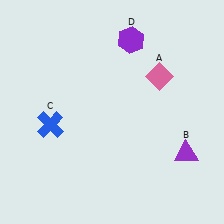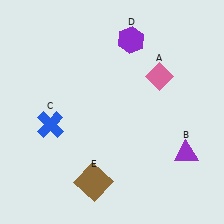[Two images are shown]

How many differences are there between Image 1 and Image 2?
There is 1 difference between the two images.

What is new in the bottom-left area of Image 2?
A brown square (E) was added in the bottom-left area of Image 2.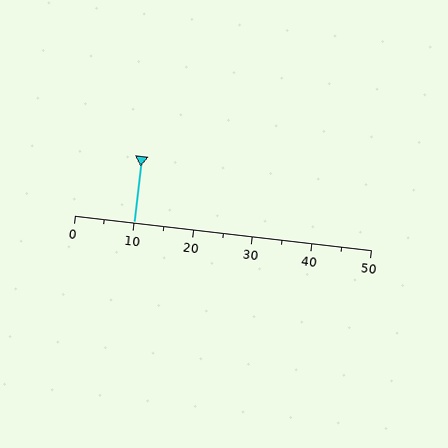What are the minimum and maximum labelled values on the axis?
The axis runs from 0 to 50.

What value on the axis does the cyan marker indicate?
The marker indicates approximately 10.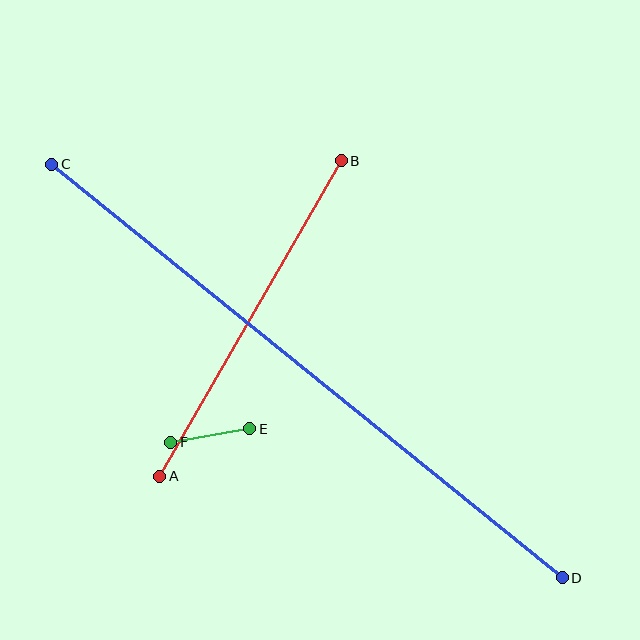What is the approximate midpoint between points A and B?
The midpoint is at approximately (251, 319) pixels.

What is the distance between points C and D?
The distance is approximately 657 pixels.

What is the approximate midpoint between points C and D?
The midpoint is at approximately (307, 371) pixels.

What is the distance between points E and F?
The distance is approximately 80 pixels.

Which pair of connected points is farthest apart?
Points C and D are farthest apart.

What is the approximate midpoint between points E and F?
The midpoint is at approximately (210, 436) pixels.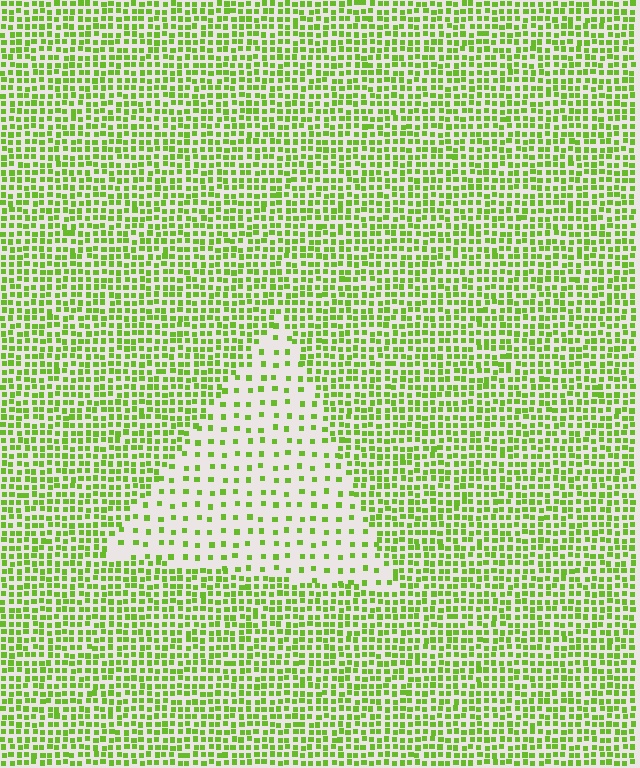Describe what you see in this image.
The image contains small lime elements arranged at two different densities. A triangle-shaped region is visible where the elements are less densely packed than the surrounding area.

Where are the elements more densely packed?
The elements are more densely packed outside the triangle boundary.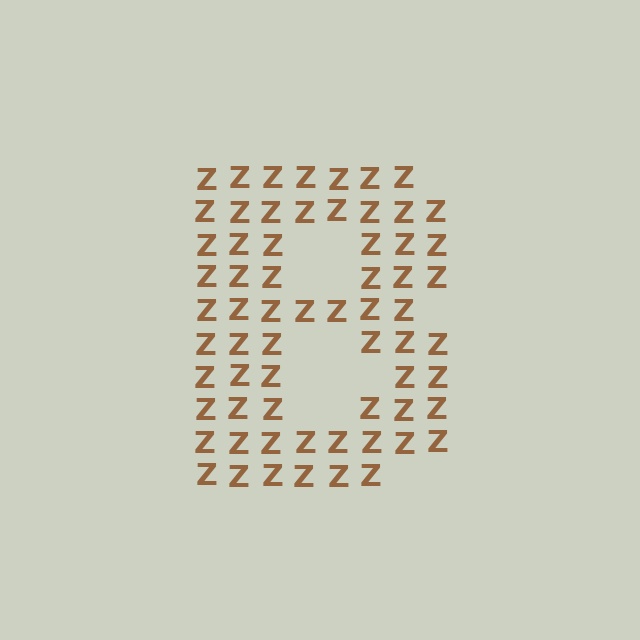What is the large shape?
The large shape is the letter B.